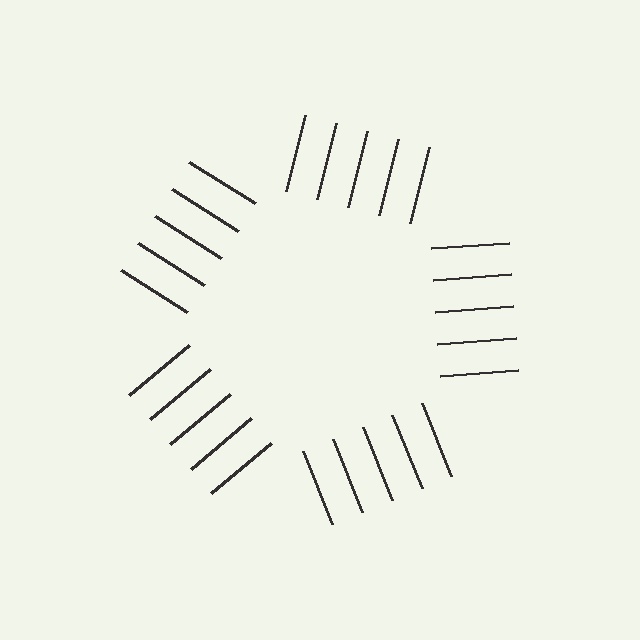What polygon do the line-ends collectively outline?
An illusory pentagon — the line segments terminate on its edges but no continuous stroke is drawn.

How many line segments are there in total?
25 — 5 along each of the 5 edges.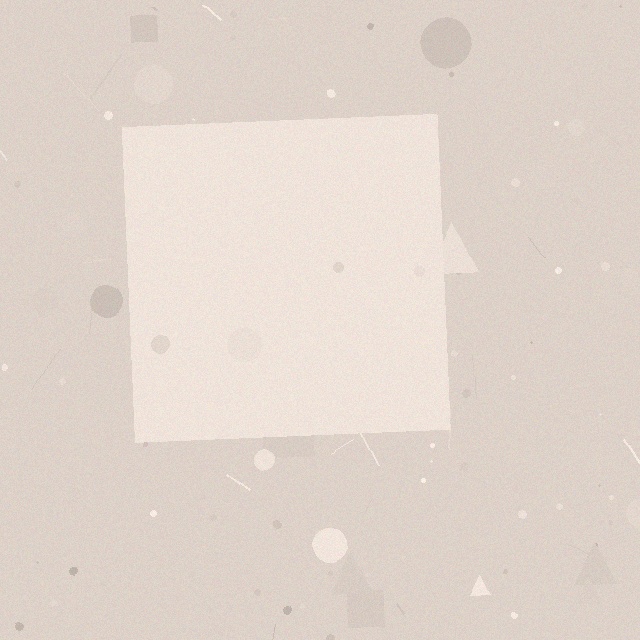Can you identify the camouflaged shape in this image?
The camouflaged shape is a square.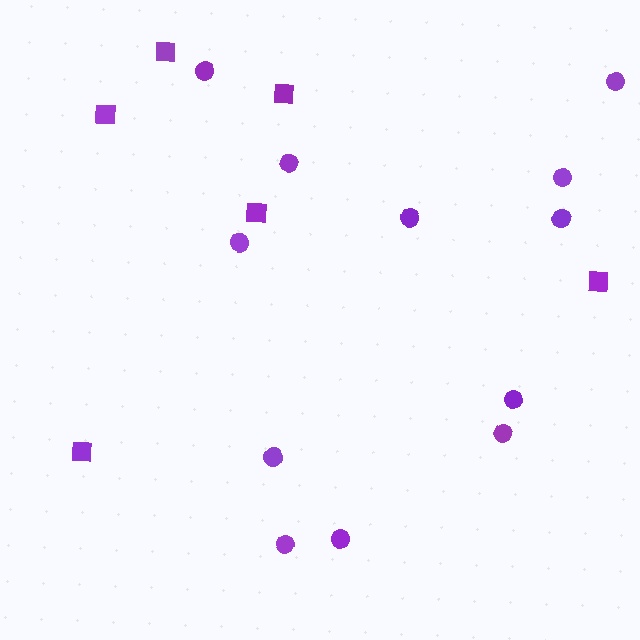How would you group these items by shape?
There are 2 groups: one group of squares (6) and one group of circles (12).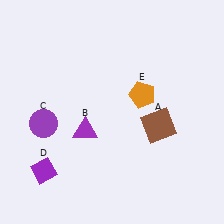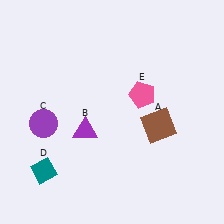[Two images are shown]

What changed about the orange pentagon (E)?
In Image 1, E is orange. In Image 2, it changed to pink.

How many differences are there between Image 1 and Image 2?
There are 2 differences between the two images.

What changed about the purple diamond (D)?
In Image 1, D is purple. In Image 2, it changed to teal.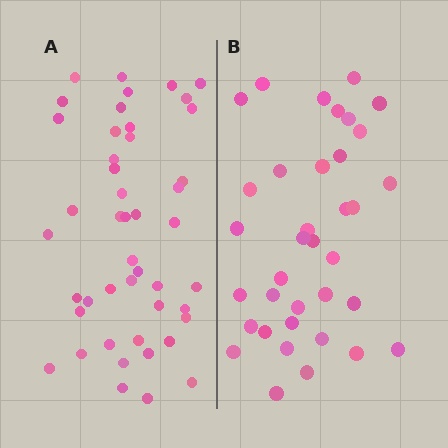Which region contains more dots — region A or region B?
Region A (the left region) has more dots.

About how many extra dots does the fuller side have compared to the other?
Region A has roughly 10 or so more dots than region B.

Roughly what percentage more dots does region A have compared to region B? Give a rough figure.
About 30% more.